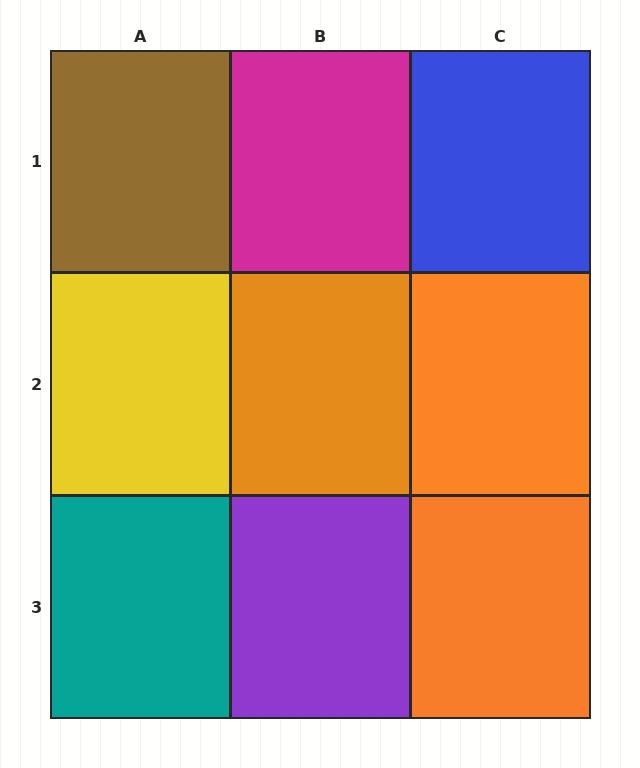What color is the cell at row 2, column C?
Orange.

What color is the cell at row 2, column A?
Yellow.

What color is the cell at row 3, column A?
Teal.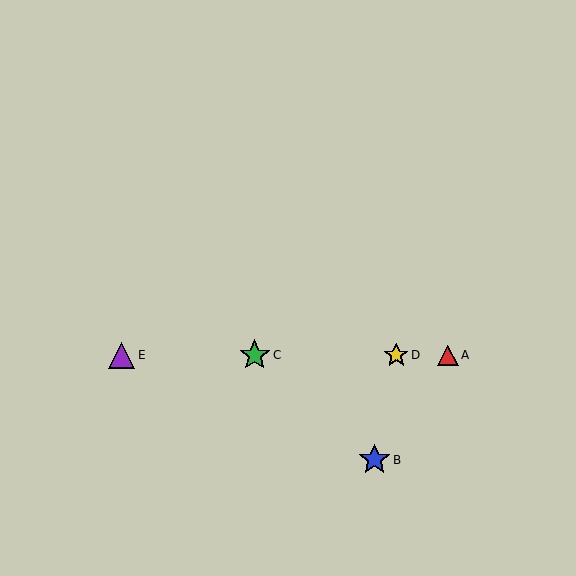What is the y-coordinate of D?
Object D is at y≈355.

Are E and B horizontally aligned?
No, E is at y≈355 and B is at y≈460.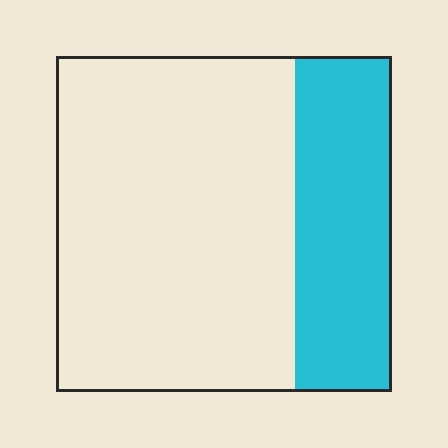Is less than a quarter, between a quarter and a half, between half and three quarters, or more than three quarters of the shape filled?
Between a quarter and a half.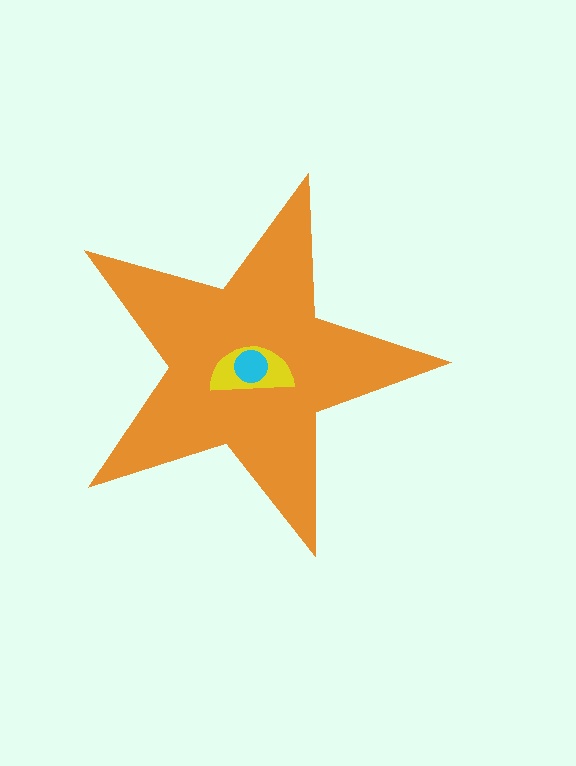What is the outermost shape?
The orange star.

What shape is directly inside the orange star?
The yellow semicircle.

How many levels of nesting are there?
3.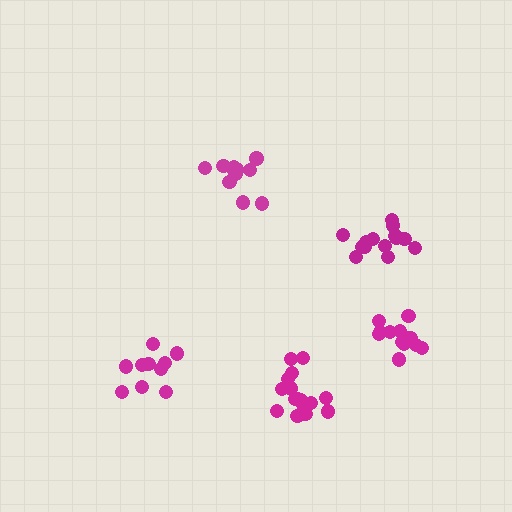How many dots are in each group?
Group 1: 13 dots, Group 2: 10 dots, Group 3: 14 dots, Group 4: 16 dots, Group 5: 13 dots (66 total).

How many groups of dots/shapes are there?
There are 5 groups.